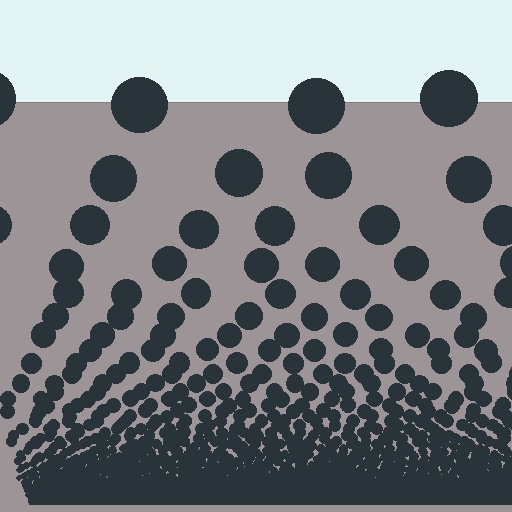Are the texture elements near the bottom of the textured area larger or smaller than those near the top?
Smaller. The gradient is inverted — elements near the bottom are smaller and denser.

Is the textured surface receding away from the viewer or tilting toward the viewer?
The surface appears to tilt toward the viewer. Texture elements get larger and sparser toward the top.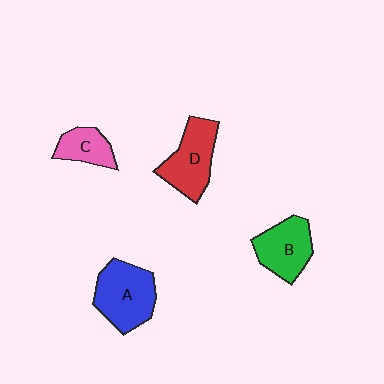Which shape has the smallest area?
Shape C (pink).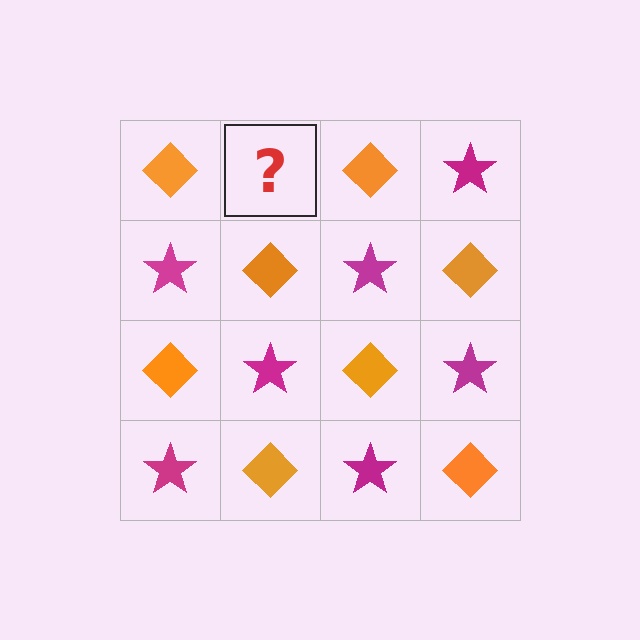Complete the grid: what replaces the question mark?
The question mark should be replaced with a magenta star.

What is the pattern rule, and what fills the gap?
The rule is that it alternates orange diamond and magenta star in a checkerboard pattern. The gap should be filled with a magenta star.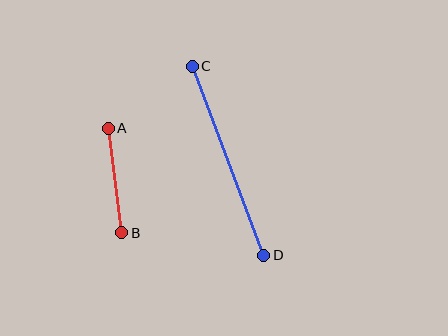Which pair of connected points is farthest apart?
Points C and D are farthest apart.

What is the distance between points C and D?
The distance is approximately 202 pixels.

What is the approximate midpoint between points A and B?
The midpoint is at approximately (115, 180) pixels.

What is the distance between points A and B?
The distance is approximately 106 pixels.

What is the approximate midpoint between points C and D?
The midpoint is at approximately (228, 161) pixels.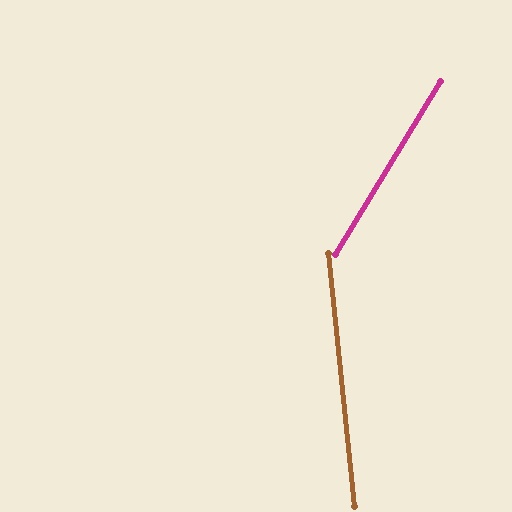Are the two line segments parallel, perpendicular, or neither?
Neither parallel nor perpendicular — they differ by about 37°.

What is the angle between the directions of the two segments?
Approximately 37 degrees.